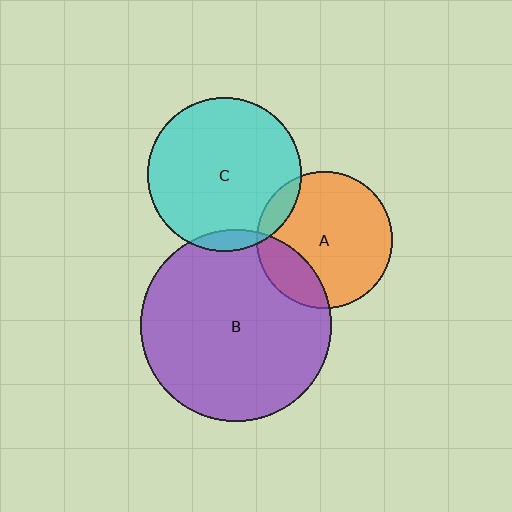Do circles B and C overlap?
Yes.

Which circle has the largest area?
Circle B (purple).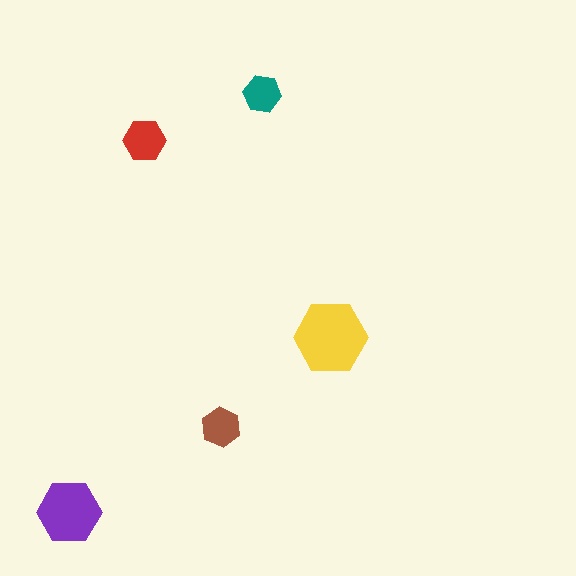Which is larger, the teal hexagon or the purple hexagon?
The purple one.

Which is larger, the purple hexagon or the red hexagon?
The purple one.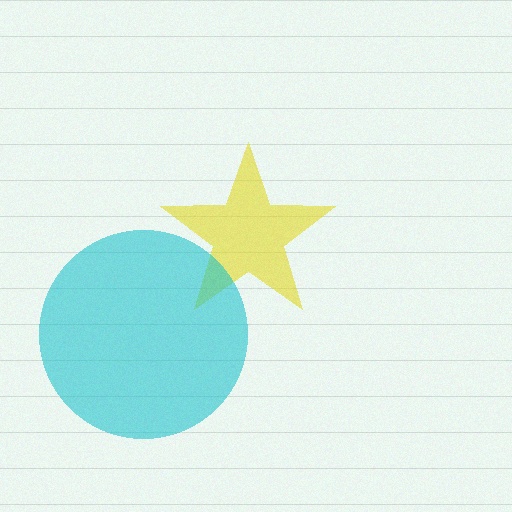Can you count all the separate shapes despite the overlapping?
Yes, there are 2 separate shapes.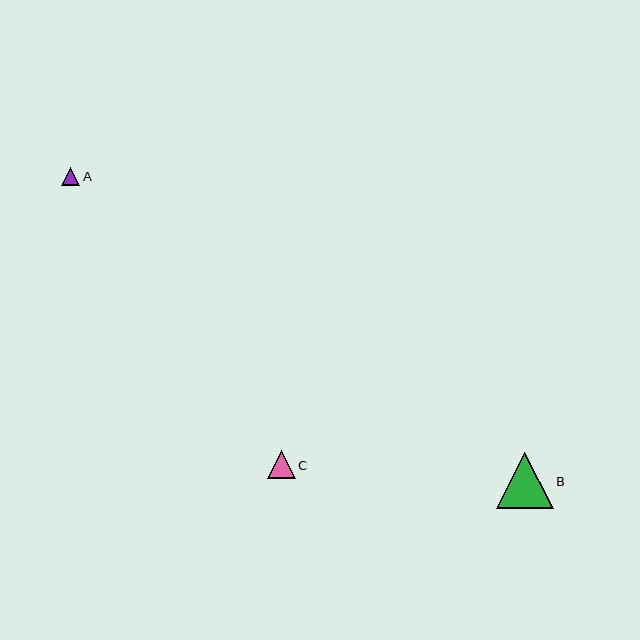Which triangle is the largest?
Triangle B is the largest with a size of approximately 56 pixels.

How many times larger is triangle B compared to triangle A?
Triangle B is approximately 3.0 times the size of triangle A.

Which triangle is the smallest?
Triangle A is the smallest with a size of approximately 19 pixels.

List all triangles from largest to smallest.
From largest to smallest: B, C, A.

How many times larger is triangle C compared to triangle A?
Triangle C is approximately 1.5 times the size of triangle A.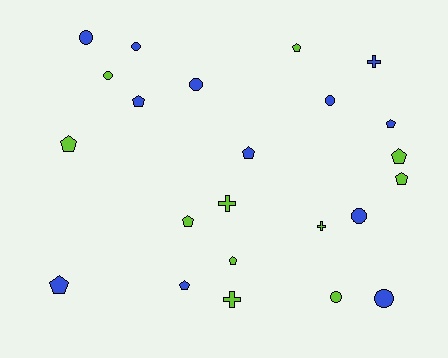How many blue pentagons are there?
There are 5 blue pentagons.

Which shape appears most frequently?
Pentagon, with 11 objects.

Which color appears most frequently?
Blue, with 12 objects.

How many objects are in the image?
There are 23 objects.